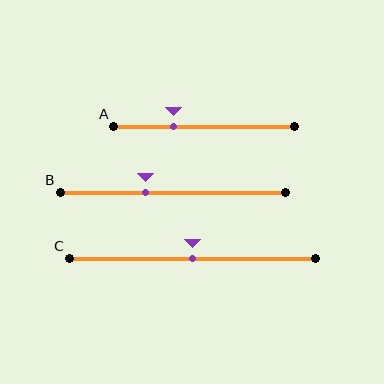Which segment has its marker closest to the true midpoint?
Segment C has its marker closest to the true midpoint.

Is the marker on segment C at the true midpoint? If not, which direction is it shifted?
Yes, the marker on segment C is at the true midpoint.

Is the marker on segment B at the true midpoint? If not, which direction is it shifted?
No, the marker on segment B is shifted to the left by about 12% of the segment length.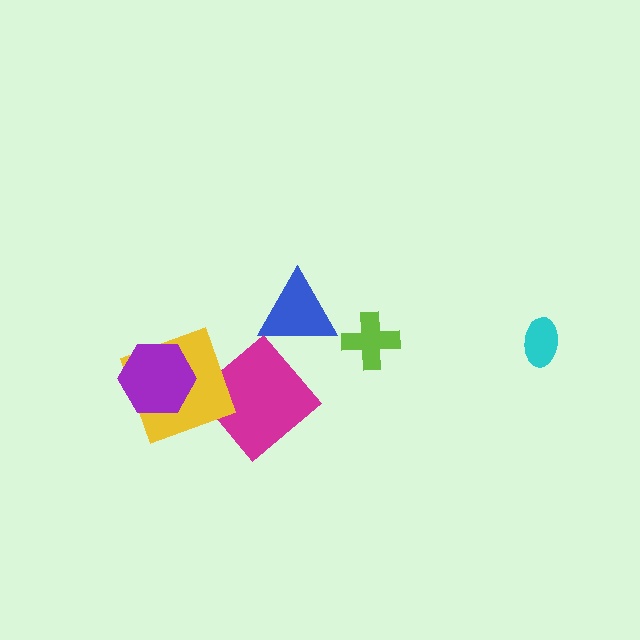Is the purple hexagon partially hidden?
No, no other shape covers it.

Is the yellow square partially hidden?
Yes, it is partially covered by another shape.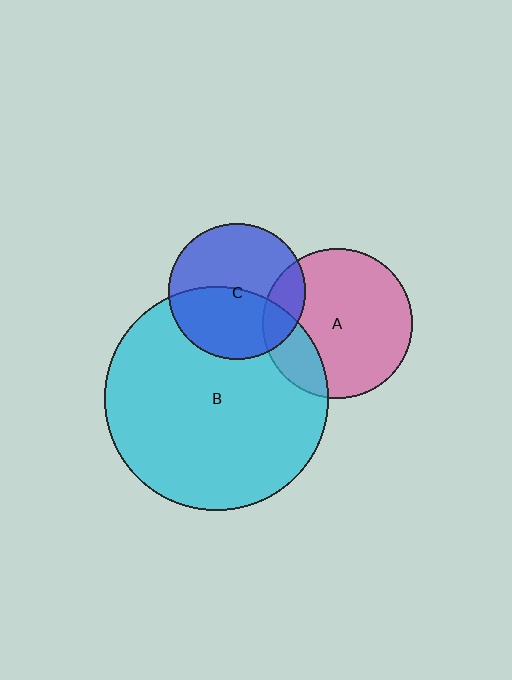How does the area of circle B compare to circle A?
Approximately 2.2 times.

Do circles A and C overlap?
Yes.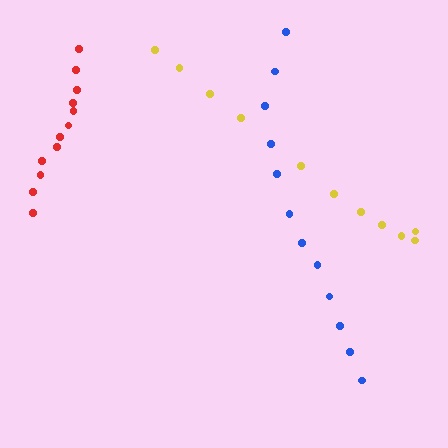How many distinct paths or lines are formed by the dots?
There are 3 distinct paths.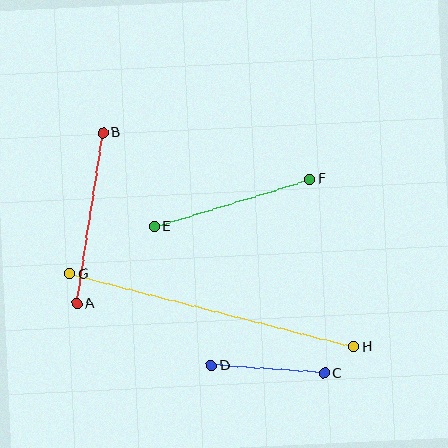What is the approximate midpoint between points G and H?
The midpoint is at approximately (212, 310) pixels.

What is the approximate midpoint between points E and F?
The midpoint is at approximately (232, 203) pixels.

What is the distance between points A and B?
The distance is approximately 173 pixels.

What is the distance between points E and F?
The distance is approximately 163 pixels.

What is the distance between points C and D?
The distance is approximately 114 pixels.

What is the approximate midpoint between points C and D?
The midpoint is at approximately (268, 369) pixels.